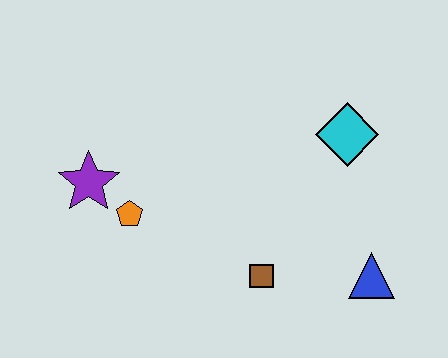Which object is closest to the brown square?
The blue triangle is closest to the brown square.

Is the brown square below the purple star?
Yes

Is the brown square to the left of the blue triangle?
Yes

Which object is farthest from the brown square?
The purple star is farthest from the brown square.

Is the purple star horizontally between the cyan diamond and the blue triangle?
No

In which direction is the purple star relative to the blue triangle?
The purple star is to the left of the blue triangle.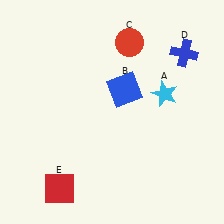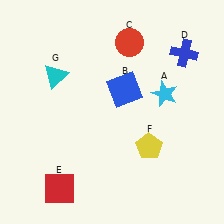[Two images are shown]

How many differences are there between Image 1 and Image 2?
There are 2 differences between the two images.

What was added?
A yellow pentagon (F), a cyan triangle (G) were added in Image 2.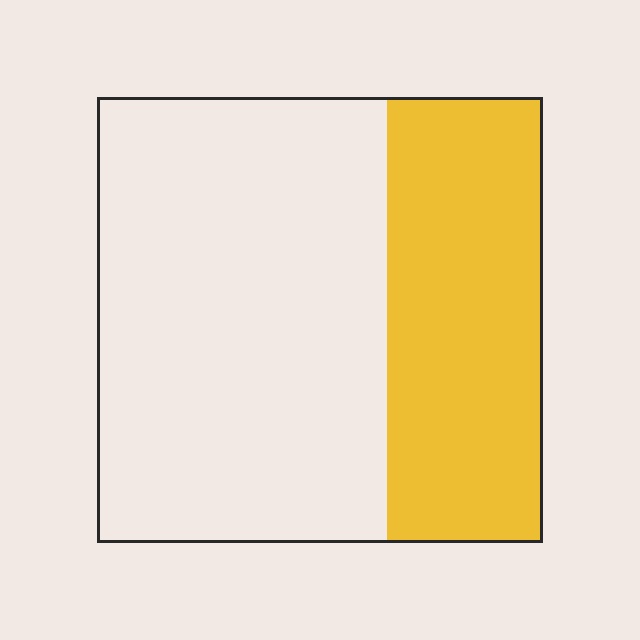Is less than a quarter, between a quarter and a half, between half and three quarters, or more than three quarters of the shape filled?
Between a quarter and a half.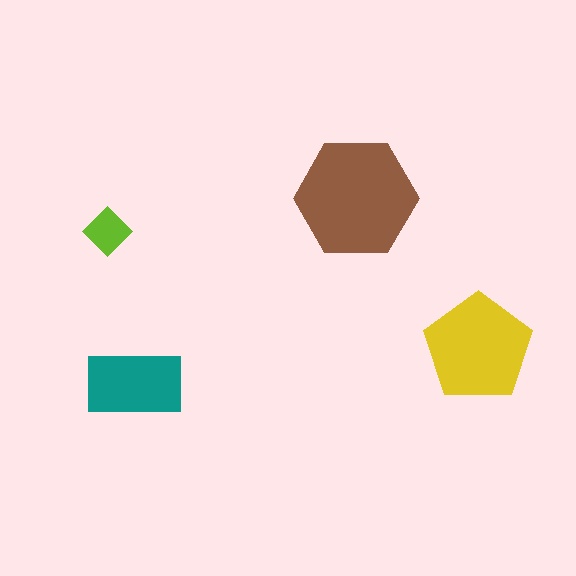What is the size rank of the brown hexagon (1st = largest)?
1st.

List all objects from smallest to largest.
The lime diamond, the teal rectangle, the yellow pentagon, the brown hexagon.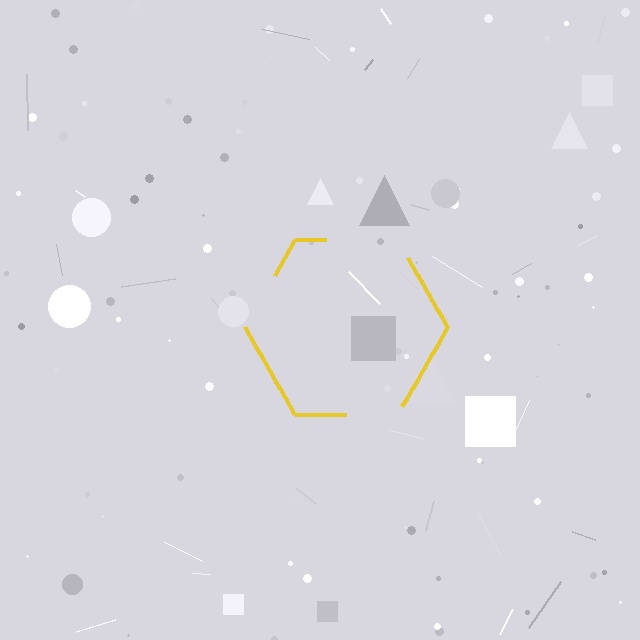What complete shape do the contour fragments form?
The contour fragments form a hexagon.